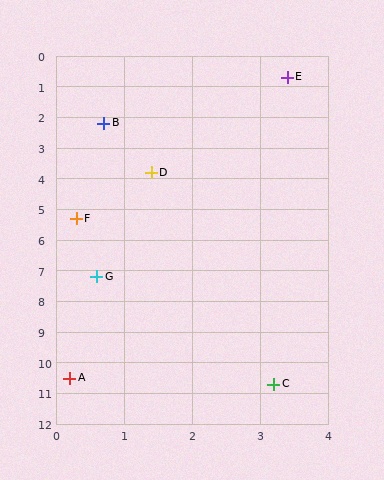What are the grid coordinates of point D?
Point D is at approximately (1.4, 3.8).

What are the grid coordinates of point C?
Point C is at approximately (3.2, 10.7).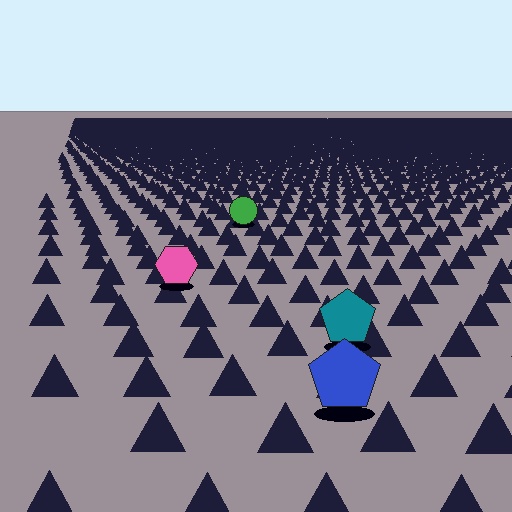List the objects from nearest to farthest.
From nearest to farthest: the blue pentagon, the teal pentagon, the pink hexagon, the green circle.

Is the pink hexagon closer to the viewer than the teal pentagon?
No. The teal pentagon is closer — you can tell from the texture gradient: the ground texture is coarser near it.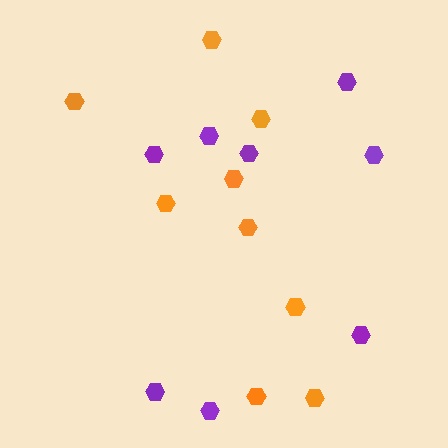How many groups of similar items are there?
There are 2 groups: one group of purple hexagons (8) and one group of orange hexagons (9).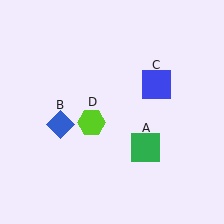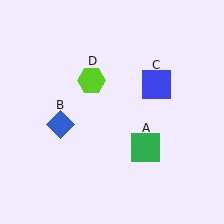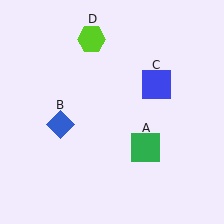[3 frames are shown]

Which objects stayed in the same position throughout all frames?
Green square (object A) and blue diamond (object B) and blue square (object C) remained stationary.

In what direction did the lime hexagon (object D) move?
The lime hexagon (object D) moved up.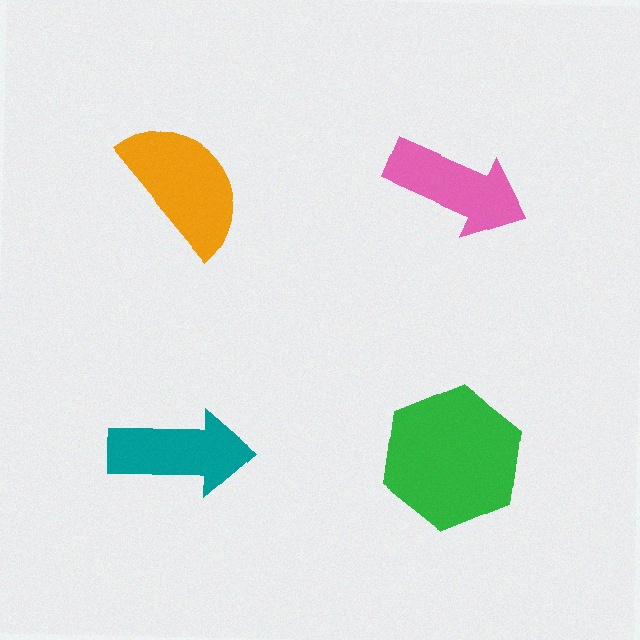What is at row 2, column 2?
A green hexagon.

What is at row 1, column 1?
An orange semicircle.